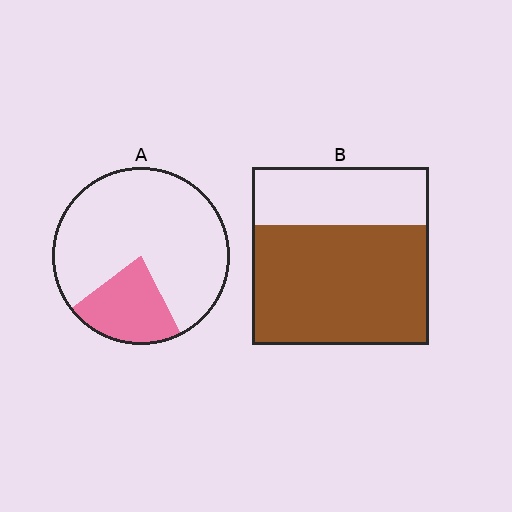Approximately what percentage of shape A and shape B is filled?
A is approximately 20% and B is approximately 65%.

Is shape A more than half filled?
No.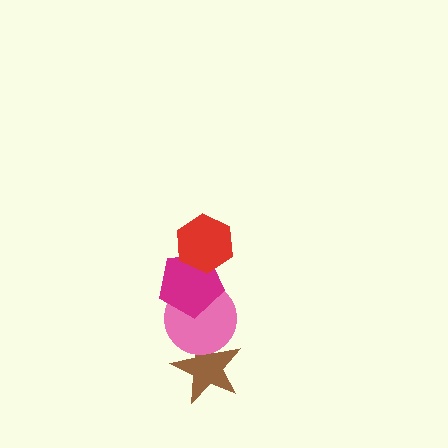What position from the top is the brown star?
The brown star is 4th from the top.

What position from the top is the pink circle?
The pink circle is 3rd from the top.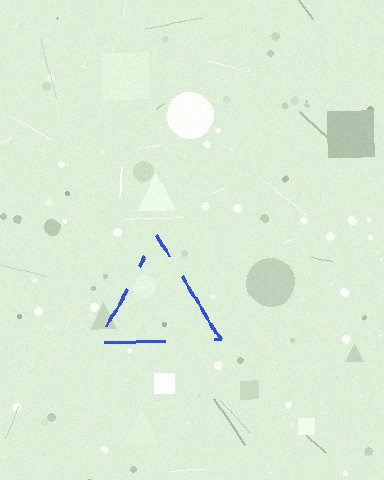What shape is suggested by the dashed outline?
The dashed outline suggests a triangle.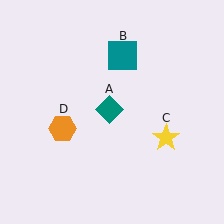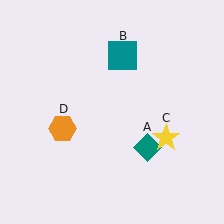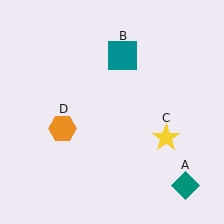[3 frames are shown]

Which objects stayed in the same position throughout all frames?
Teal square (object B) and yellow star (object C) and orange hexagon (object D) remained stationary.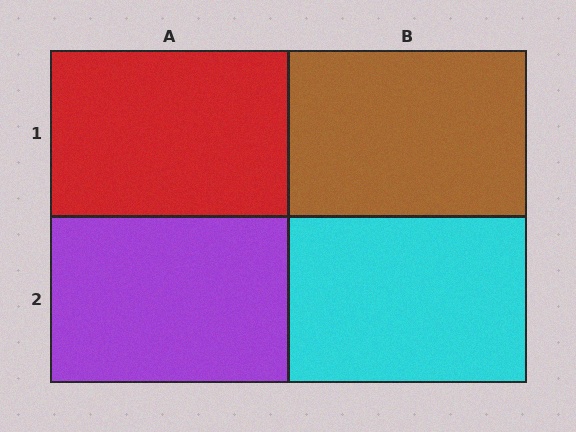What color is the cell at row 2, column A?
Purple.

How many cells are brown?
1 cell is brown.